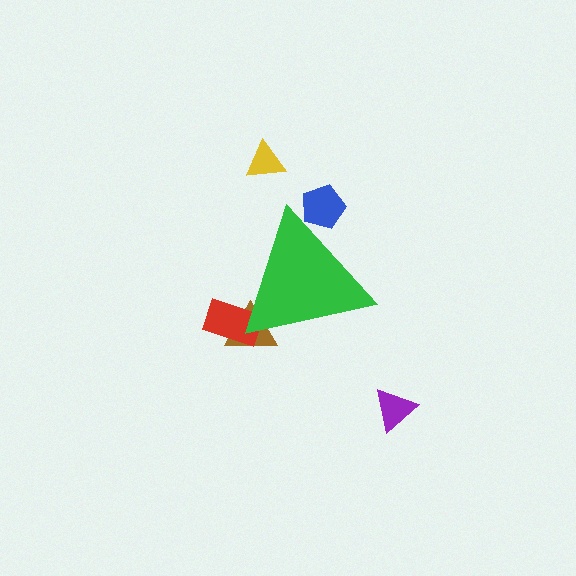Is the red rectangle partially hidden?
Yes, the red rectangle is partially hidden behind the green triangle.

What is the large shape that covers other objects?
A green triangle.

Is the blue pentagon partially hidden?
Yes, the blue pentagon is partially hidden behind the green triangle.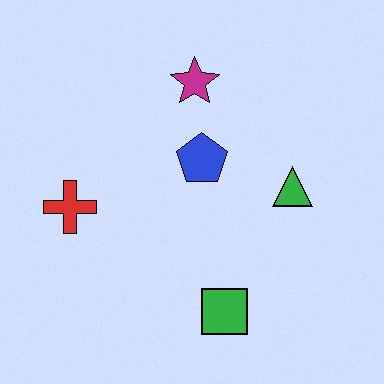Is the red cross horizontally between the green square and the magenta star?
No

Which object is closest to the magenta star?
The blue pentagon is closest to the magenta star.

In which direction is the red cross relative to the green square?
The red cross is to the left of the green square.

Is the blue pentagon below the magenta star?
Yes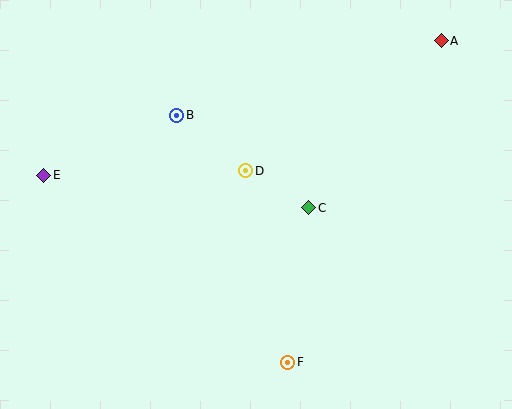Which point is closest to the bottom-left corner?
Point E is closest to the bottom-left corner.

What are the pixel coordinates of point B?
Point B is at (177, 115).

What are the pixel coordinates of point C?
Point C is at (309, 208).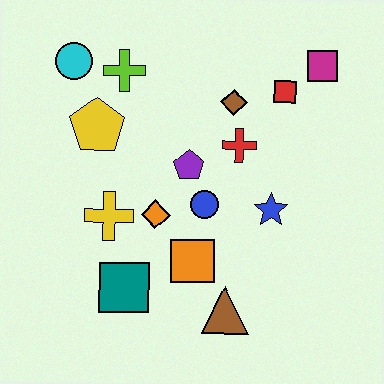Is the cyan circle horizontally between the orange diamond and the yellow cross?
No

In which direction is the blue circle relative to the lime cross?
The blue circle is below the lime cross.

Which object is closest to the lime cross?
The cyan circle is closest to the lime cross.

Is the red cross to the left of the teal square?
No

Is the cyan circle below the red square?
No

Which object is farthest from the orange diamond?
The magenta square is farthest from the orange diamond.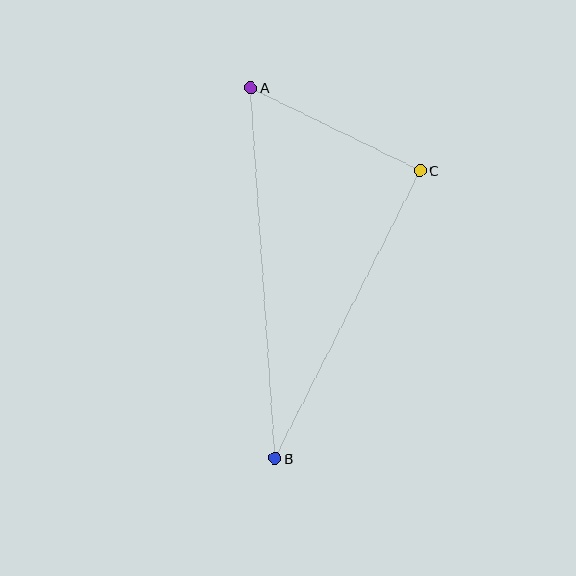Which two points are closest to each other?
Points A and C are closest to each other.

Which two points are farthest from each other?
Points A and B are farthest from each other.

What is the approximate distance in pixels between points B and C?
The distance between B and C is approximately 322 pixels.